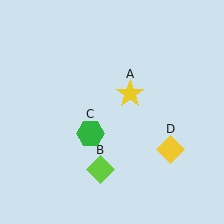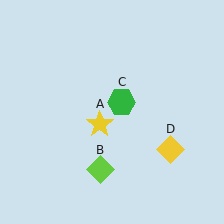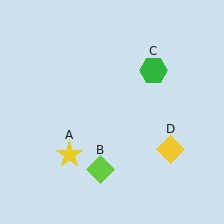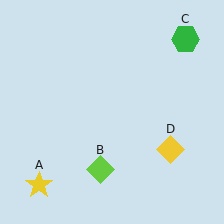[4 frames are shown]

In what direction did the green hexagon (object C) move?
The green hexagon (object C) moved up and to the right.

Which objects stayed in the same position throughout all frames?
Lime diamond (object B) and yellow diamond (object D) remained stationary.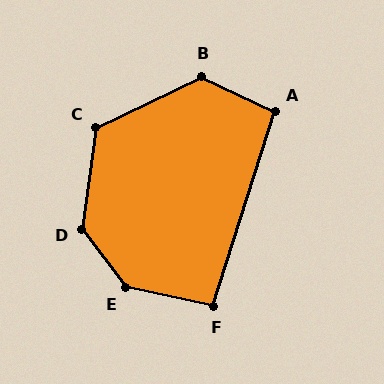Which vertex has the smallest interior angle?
F, at approximately 95 degrees.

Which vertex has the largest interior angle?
E, at approximately 139 degrees.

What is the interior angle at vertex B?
Approximately 129 degrees (obtuse).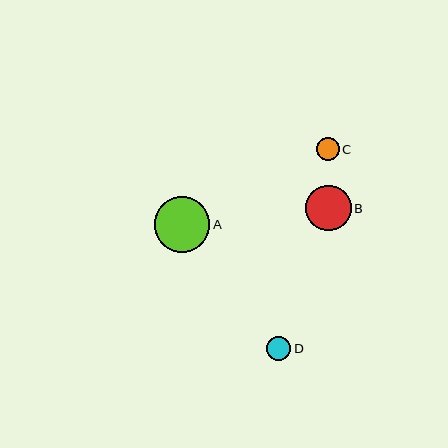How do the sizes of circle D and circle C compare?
Circle D and circle C are approximately the same size.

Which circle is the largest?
Circle A is the largest with a size of approximately 55 pixels.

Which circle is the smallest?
Circle C is the smallest with a size of approximately 23 pixels.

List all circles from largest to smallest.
From largest to smallest: A, B, D, C.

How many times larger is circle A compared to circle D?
Circle A is approximately 2.3 times the size of circle D.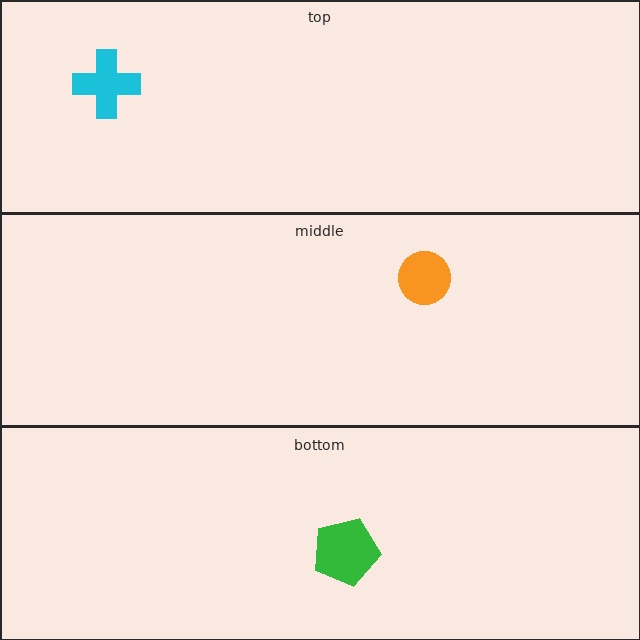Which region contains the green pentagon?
The bottom region.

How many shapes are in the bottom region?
1.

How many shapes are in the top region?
1.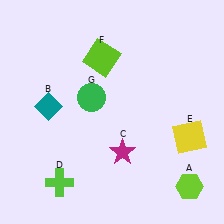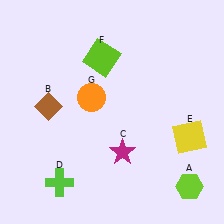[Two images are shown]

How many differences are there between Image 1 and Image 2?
There are 2 differences between the two images.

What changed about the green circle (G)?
In Image 1, G is green. In Image 2, it changed to orange.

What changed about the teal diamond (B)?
In Image 1, B is teal. In Image 2, it changed to brown.